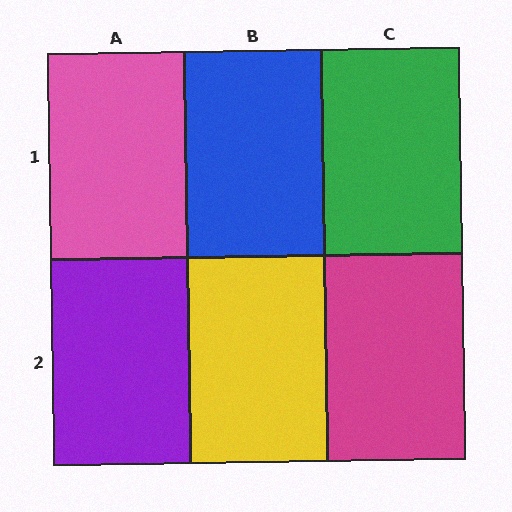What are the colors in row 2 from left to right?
Purple, yellow, magenta.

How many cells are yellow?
1 cell is yellow.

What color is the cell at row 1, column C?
Green.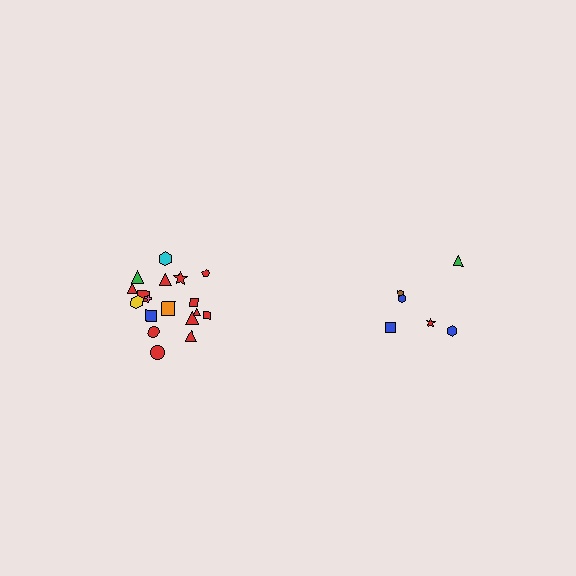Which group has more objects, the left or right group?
The left group.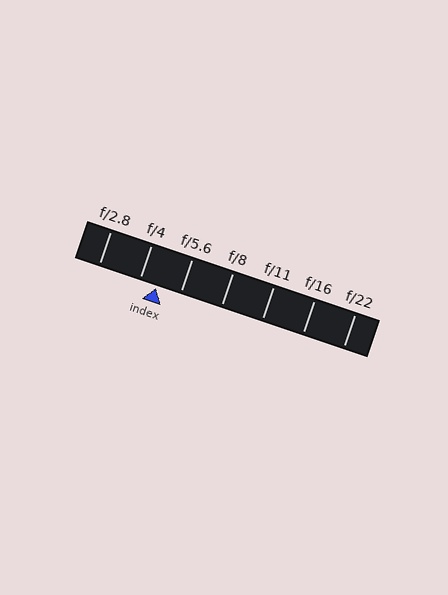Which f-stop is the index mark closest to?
The index mark is closest to f/4.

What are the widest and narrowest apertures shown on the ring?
The widest aperture shown is f/2.8 and the narrowest is f/22.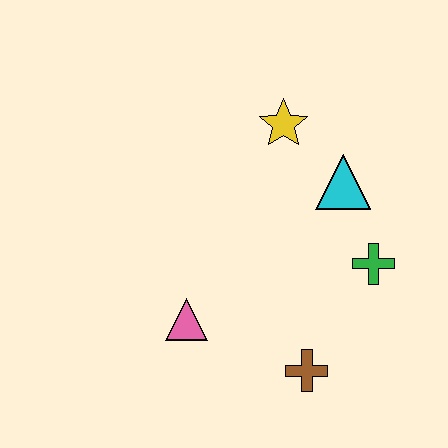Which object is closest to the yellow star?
The cyan triangle is closest to the yellow star.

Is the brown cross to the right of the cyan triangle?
No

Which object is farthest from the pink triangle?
The yellow star is farthest from the pink triangle.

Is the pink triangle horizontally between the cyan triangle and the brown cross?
No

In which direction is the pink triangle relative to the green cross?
The pink triangle is to the left of the green cross.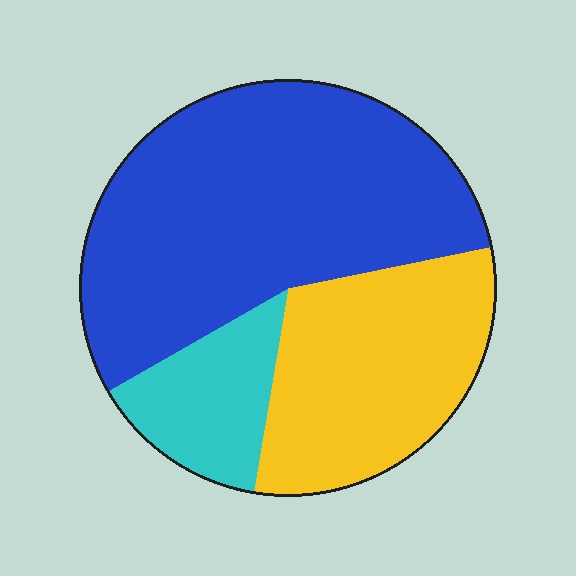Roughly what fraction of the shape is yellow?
Yellow covers 31% of the shape.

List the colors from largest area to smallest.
From largest to smallest: blue, yellow, cyan.